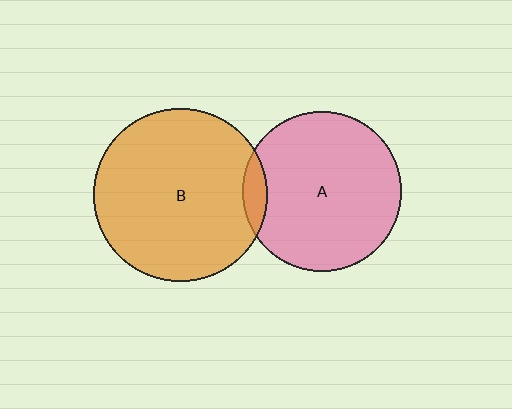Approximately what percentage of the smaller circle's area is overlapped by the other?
Approximately 5%.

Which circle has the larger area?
Circle B (orange).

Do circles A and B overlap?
Yes.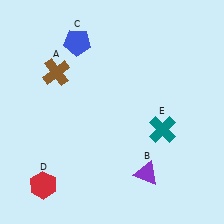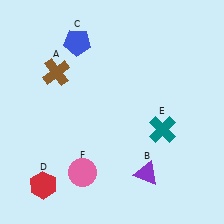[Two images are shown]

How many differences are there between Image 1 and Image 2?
There is 1 difference between the two images.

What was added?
A pink circle (F) was added in Image 2.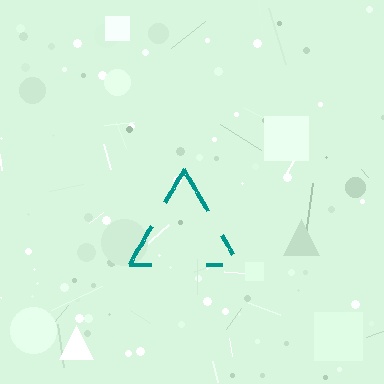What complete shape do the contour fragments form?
The contour fragments form a triangle.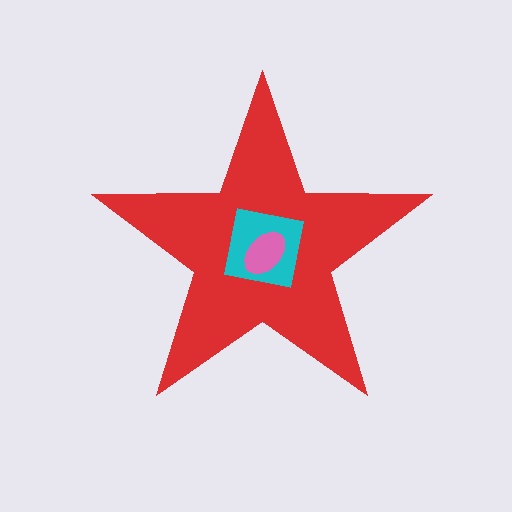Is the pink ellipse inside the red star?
Yes.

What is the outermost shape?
The red star.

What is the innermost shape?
The pink ellipse.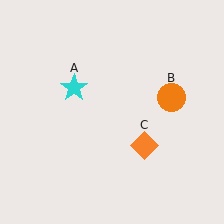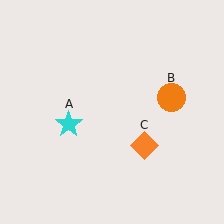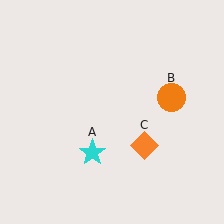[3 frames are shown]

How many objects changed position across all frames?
1 object changed position: cyan star (object A).